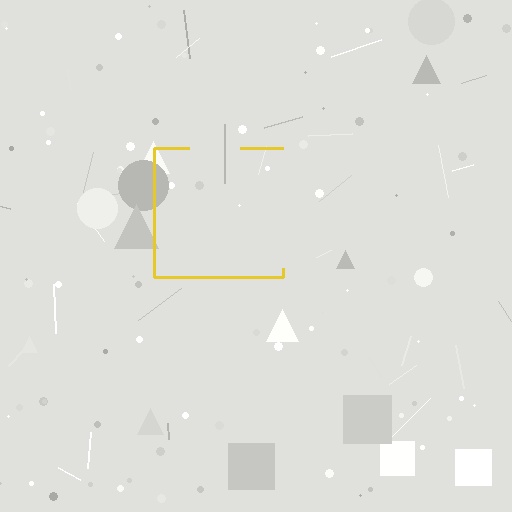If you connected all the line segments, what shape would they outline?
They would outline a square.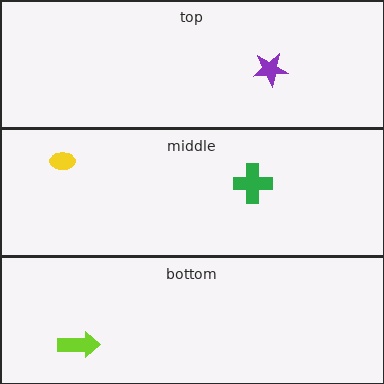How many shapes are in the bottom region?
1.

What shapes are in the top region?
The purple star.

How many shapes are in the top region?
1.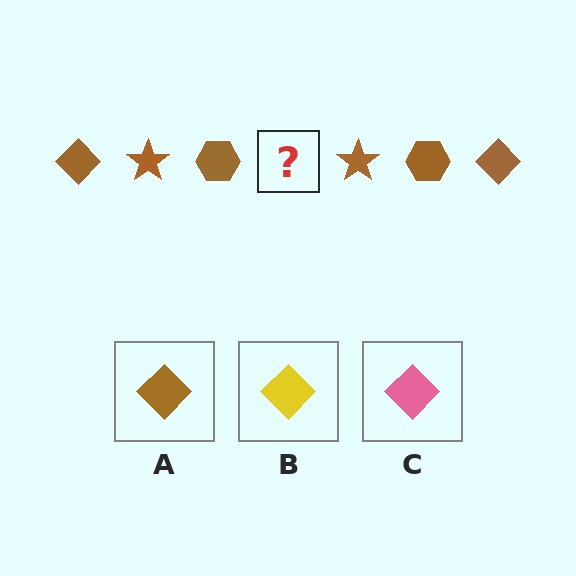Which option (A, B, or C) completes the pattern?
A.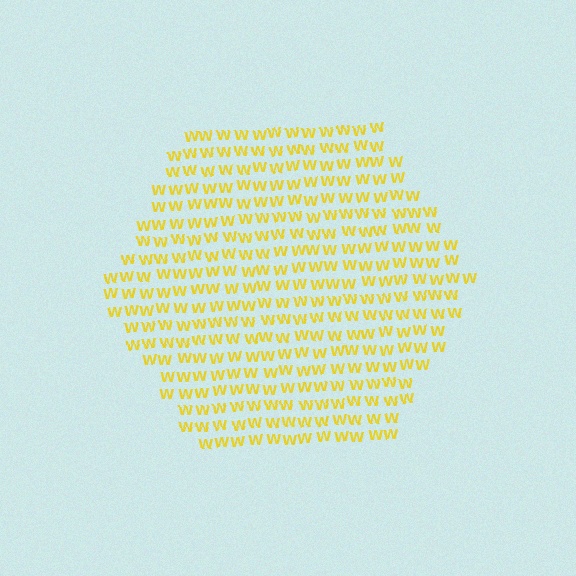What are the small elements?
The small elements are letter W's.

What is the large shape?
The large shape is a hexagon.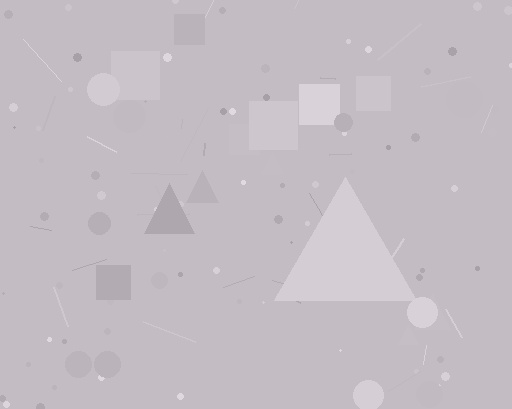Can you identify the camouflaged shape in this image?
The camouflaged shape is a triangle.